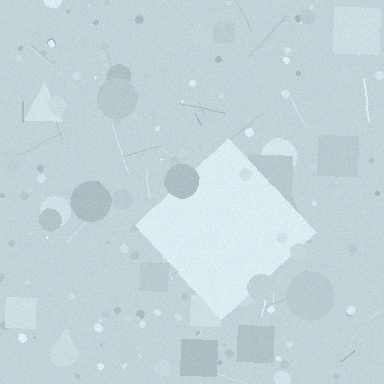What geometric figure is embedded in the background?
A diamond is embedded in the background.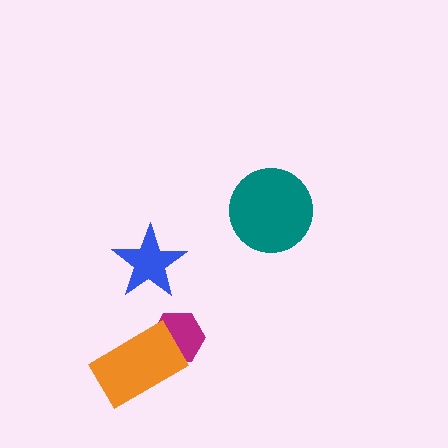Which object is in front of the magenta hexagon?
The orange rectangle is in front of the magenta hexagon.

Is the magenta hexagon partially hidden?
Yes, it is partially covered by another shape.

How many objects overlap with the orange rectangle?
1 object overlaps with the orange rectangle.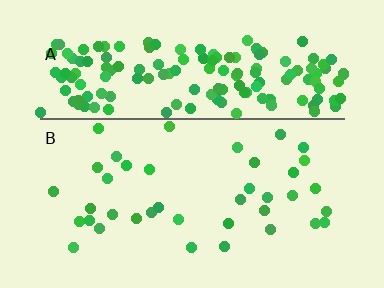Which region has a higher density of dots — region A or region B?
A (the top).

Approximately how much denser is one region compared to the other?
Approximately 4.8× — region A over region B.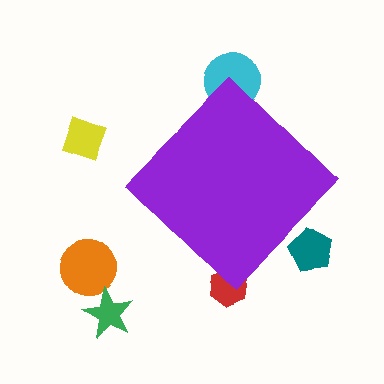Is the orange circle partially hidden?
No, the orange circle is fully visible.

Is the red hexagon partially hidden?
Yes, the red hexagon is partially hidden behind the purple diamond.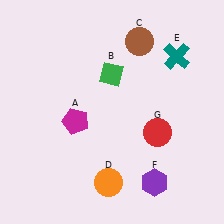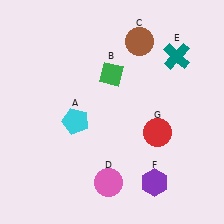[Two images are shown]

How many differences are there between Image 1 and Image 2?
There are 2 differences between the two images.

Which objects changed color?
A changed from magenta to cyan. D changed from orange to pink.